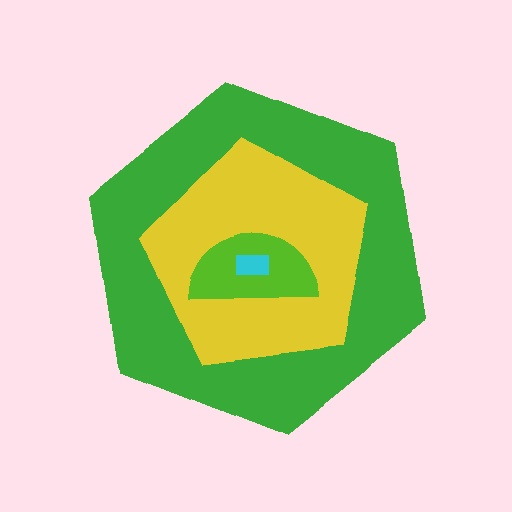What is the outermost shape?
The green hexagon.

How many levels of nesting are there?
4.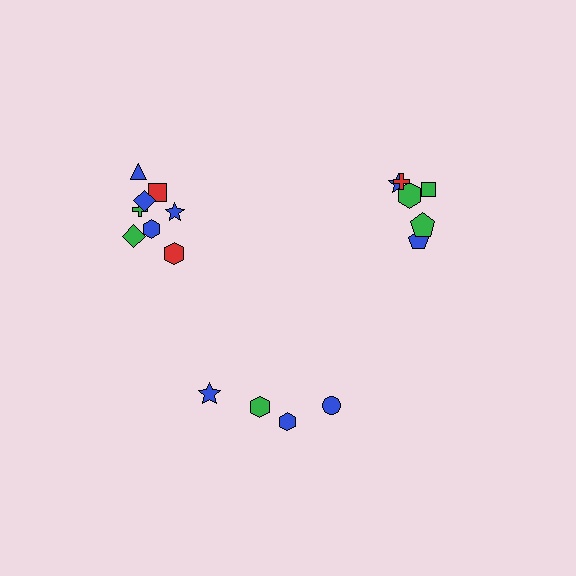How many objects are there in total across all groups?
There are 18 objects.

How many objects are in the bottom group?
There are 4 objects.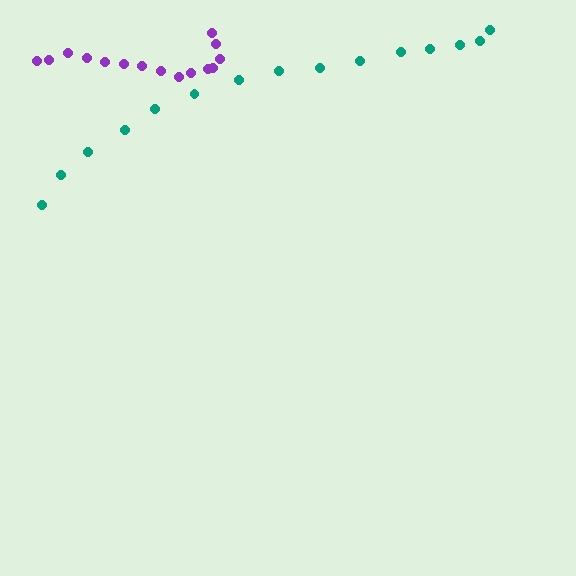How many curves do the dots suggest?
There are 2 distinct paths.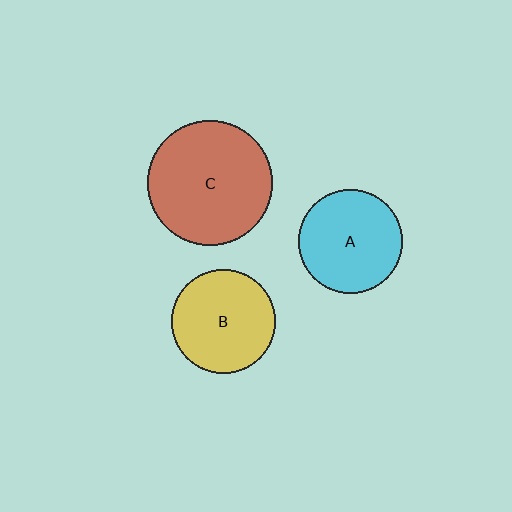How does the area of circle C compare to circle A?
Approximately 1.4 times.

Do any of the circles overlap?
No, none of the circles overlap.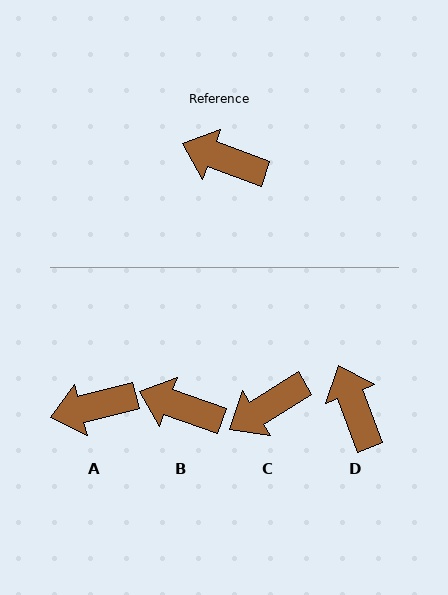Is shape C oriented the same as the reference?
No, it is off by about 52 degrees.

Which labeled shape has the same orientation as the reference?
B.